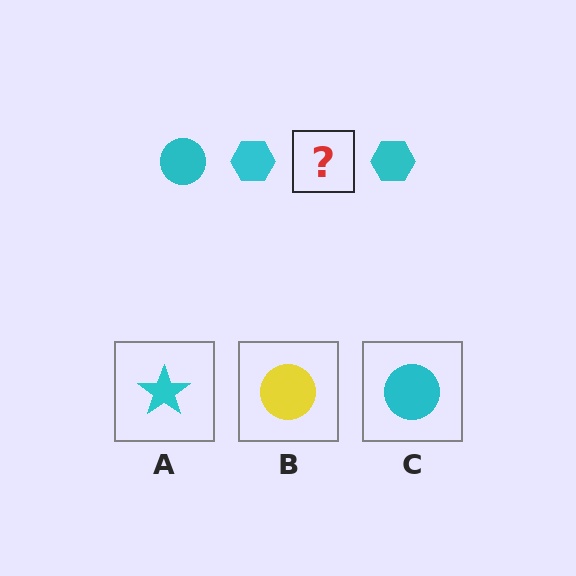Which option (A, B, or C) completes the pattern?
C.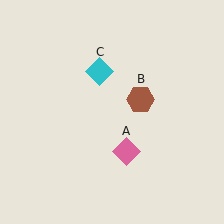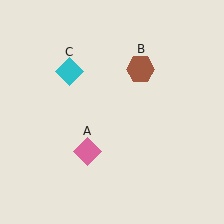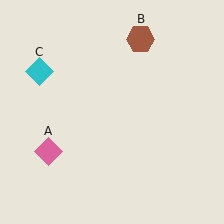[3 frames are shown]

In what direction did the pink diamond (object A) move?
The pink diamond (object A) moved left.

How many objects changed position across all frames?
3 objects changed position: pink diamond (object A), brown hexagon (object B), cyan diamond (object C).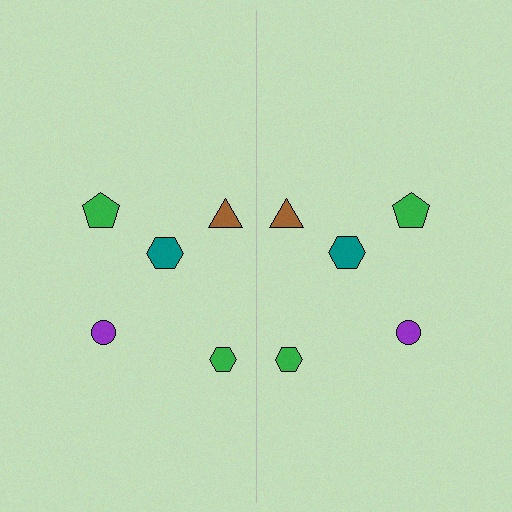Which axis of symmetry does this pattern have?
The pattern has a vertical axis of symmetry running through the center of the image.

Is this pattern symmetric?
Yes, this pattern has bilateral (reflection) symmetry.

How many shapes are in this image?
There are 10 shapes in this image.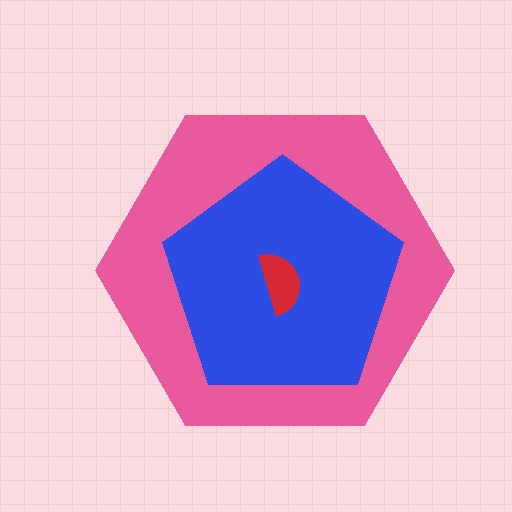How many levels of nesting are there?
3.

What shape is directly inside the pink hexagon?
The blue pentagon.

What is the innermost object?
The red semicircle.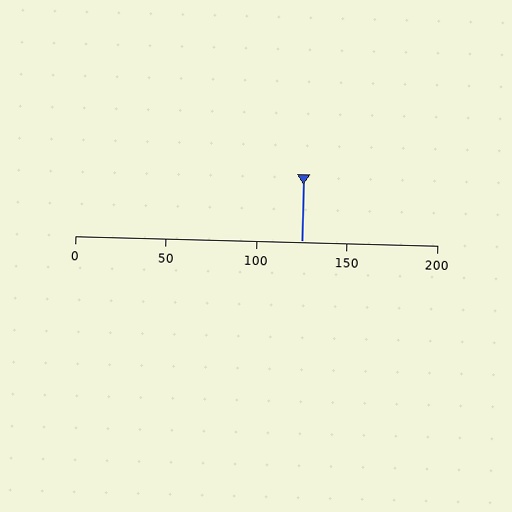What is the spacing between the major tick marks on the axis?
The major ticks are spaced 50 apart.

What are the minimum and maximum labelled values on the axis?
The axis runs from 0 to 200.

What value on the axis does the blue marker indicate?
The marker indicates approximately 125.